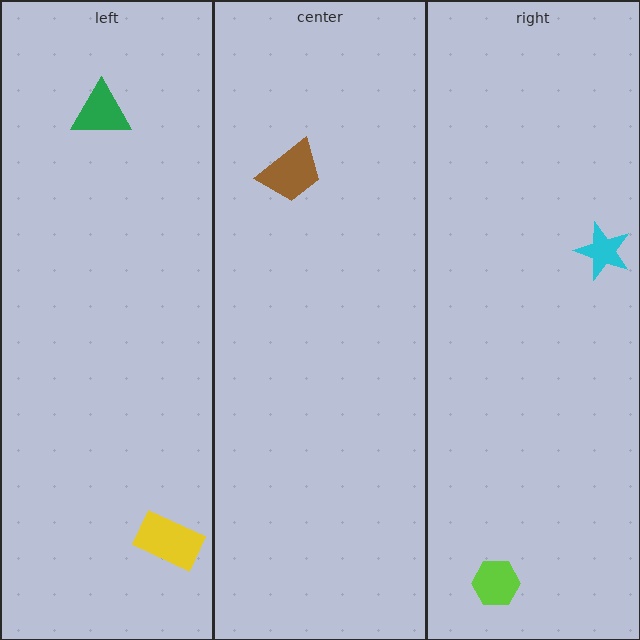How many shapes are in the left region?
2.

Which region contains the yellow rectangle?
The left region.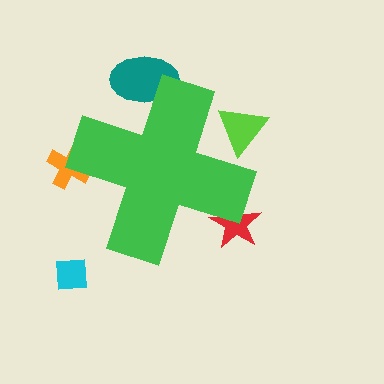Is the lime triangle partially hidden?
Yes, the lime triangle is partially hidden behind the green cross.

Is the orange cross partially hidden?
Yes, the orange cross is partially hidden behind the green cross.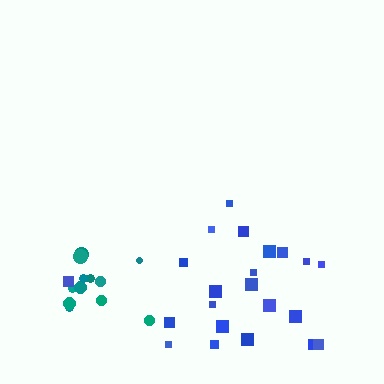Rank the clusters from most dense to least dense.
teal, blue.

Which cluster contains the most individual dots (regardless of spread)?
Blue (22).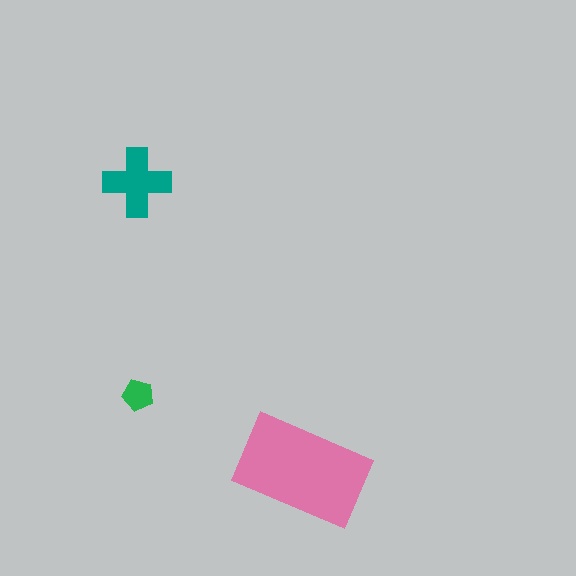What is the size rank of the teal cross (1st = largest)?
2nd.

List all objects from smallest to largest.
The green pentagon, the teal cross, the pink rectangle.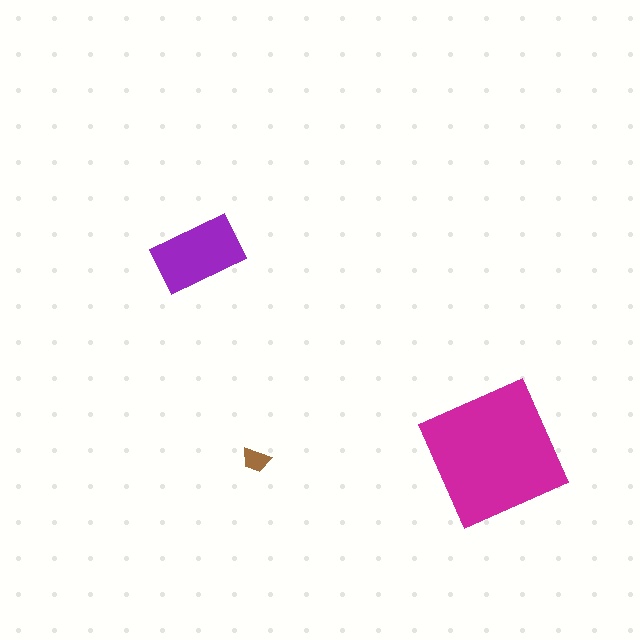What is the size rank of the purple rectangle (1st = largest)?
2nd.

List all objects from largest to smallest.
The magenta square, the purple rectangle, the brown trapezoid.